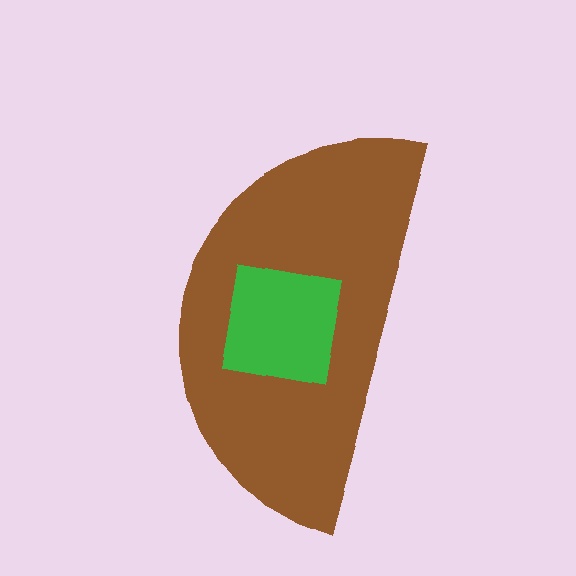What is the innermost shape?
The green square.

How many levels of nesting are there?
2.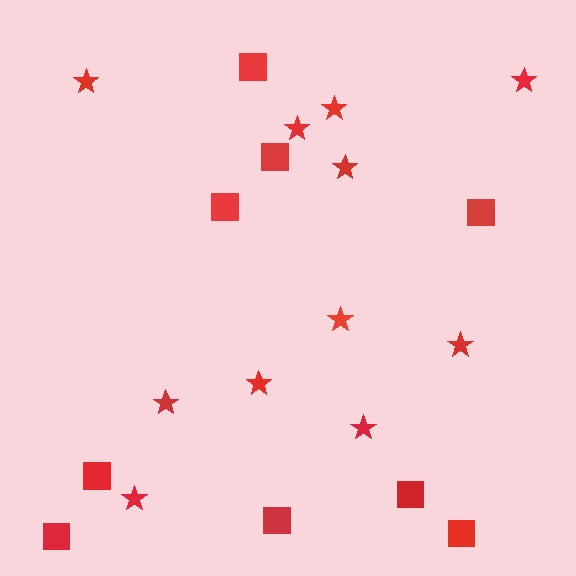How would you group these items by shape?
There are 2 groups: one group of stars (11) and one group of squares (9).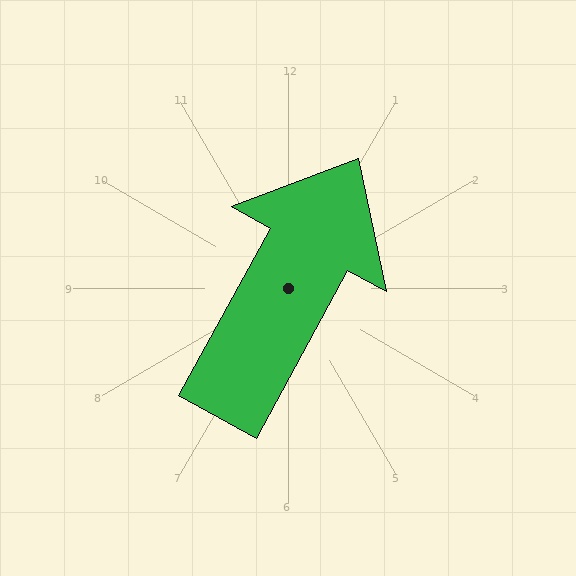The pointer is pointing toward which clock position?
Roughly 1 o'clock.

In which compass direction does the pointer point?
Northeast.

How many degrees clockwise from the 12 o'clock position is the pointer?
Approximately 29 degrees.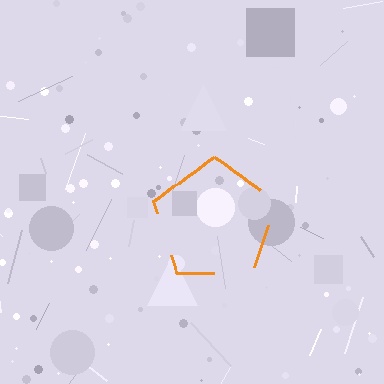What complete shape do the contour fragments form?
The contour fragments form a pentagon.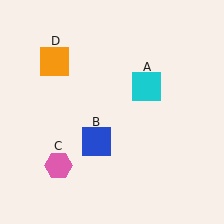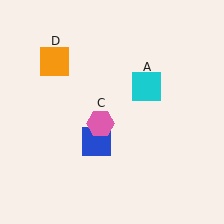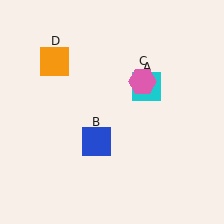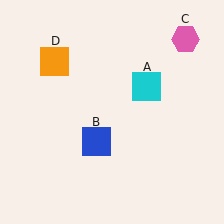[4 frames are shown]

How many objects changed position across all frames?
1 object changed position: pink hexagon (object C).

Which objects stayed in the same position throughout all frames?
Cyan square (object A) and blue square (object B) and orange square (object D) remained stationary.